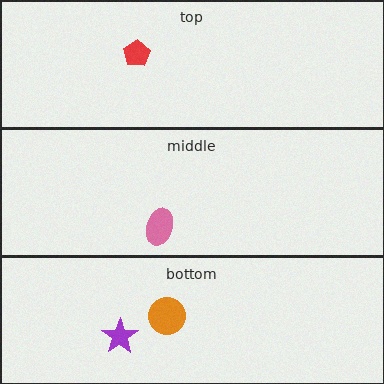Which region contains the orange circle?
The bottom region.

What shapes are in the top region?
The red pentagon.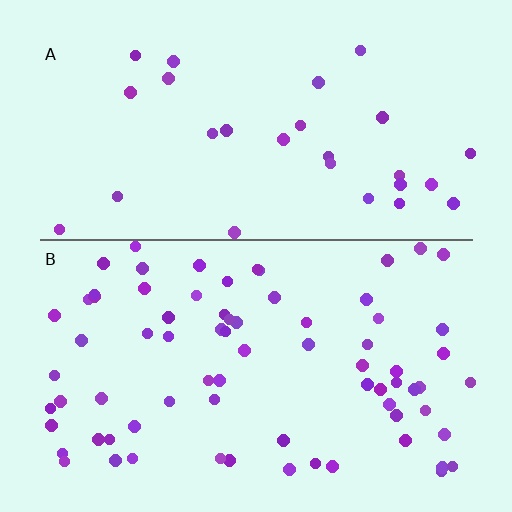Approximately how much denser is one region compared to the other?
Approximately 2.7× — region B over region A.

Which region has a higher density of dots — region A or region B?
B (the bottom).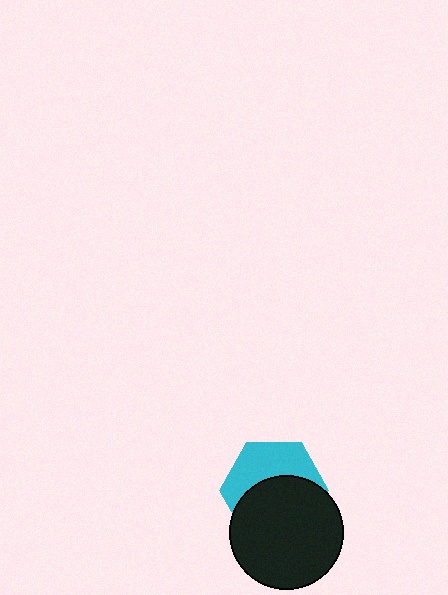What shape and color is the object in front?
The object in front is a black circle.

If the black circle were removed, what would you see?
You would see the complete cyan hexagon.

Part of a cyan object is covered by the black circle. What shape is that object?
It is a hexagon.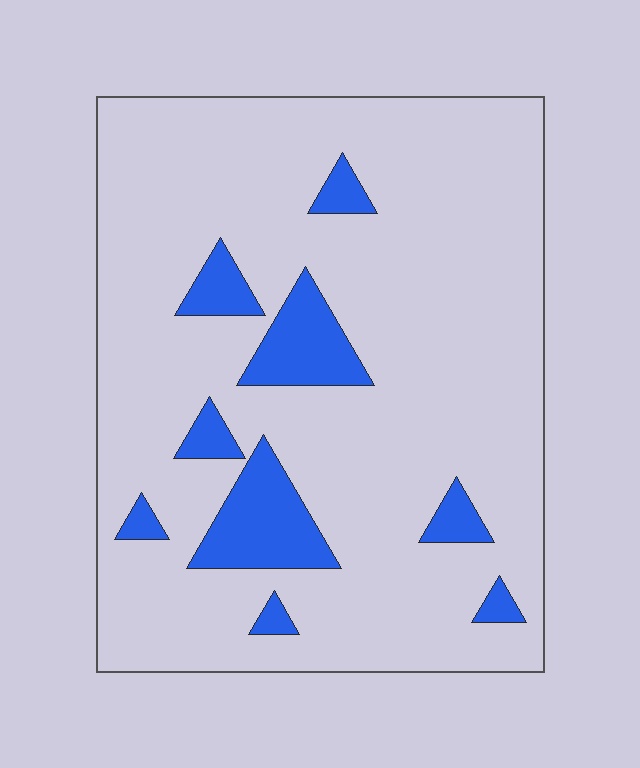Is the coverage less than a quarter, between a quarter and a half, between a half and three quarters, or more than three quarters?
Less than a quarter.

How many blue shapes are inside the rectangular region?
9.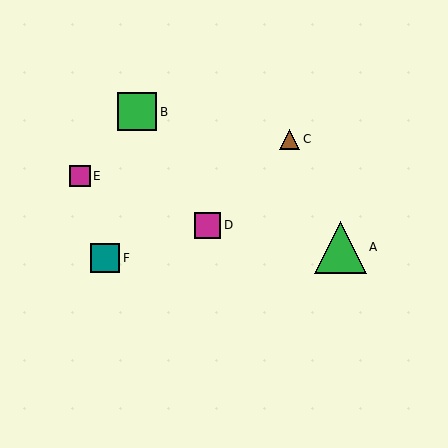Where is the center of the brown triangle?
The center of the brown triangle is at (289, 139).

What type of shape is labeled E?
Shape E is a magenta square.